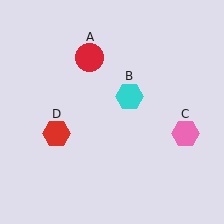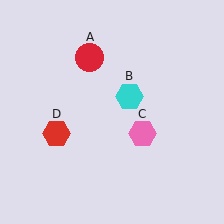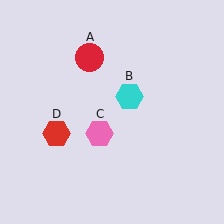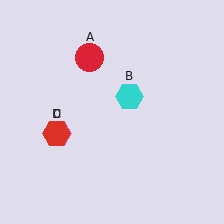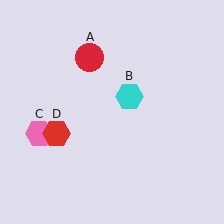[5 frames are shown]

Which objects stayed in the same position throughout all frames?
Red circle (object A) and cyan hexagon (object B) and red hexagon (object D) remained stationary.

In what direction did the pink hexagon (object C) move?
The pink hexagon (object C) moved left.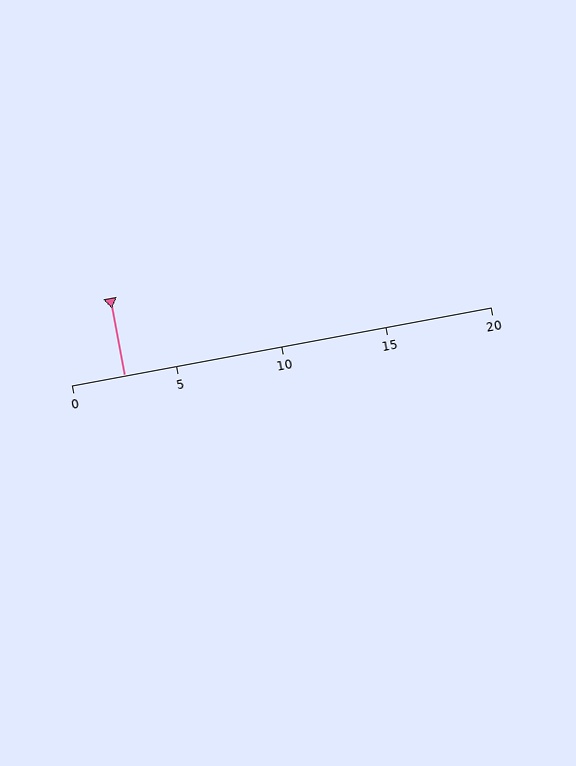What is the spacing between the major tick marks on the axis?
The major ticks are spaced 5 apart.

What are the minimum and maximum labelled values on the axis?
The axis runs from 0 to 20.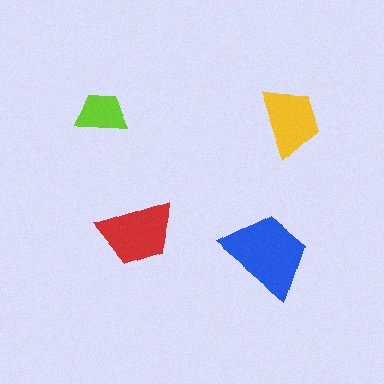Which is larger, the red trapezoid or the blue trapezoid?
The blue one.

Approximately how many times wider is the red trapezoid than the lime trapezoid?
About 1.5 times wider.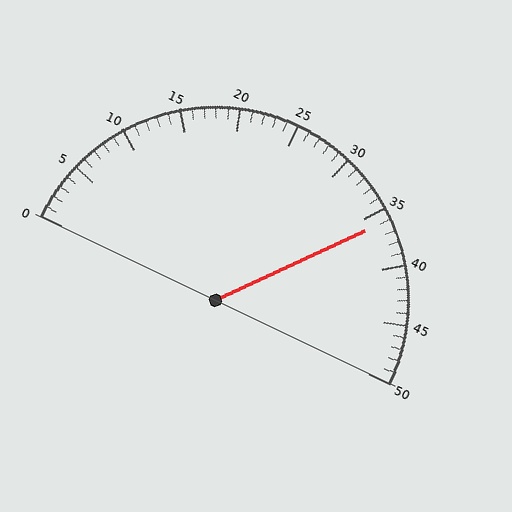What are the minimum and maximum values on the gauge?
The gauge ranges from 0 to 50.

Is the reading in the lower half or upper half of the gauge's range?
The reading is in the upper half of the range (0 to 50).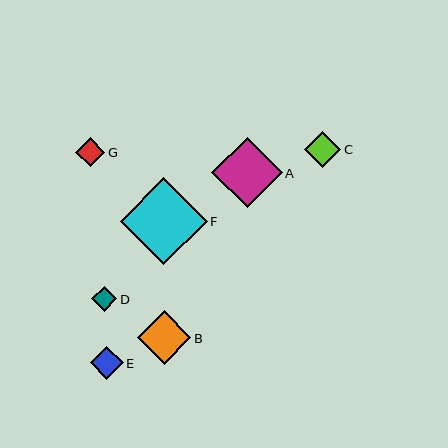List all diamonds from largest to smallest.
From largest to smallest: F, A, B, C, E, G, D.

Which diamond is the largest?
Diamond F is the largest with a size of approximately 87 pixels.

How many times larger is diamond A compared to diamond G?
Diamond A is approximately 2.4 times the size of diamond G.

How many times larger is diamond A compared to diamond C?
Diamond A is approximately 1.9 times the size of diamond C.